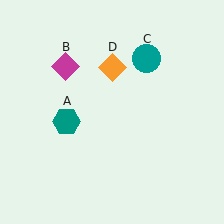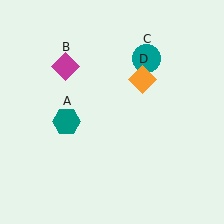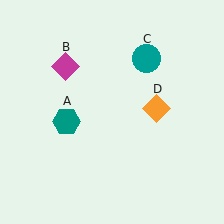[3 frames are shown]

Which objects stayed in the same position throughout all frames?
Teal hexagon (object A) and magenta diamond (object B) and teal circle (object C) remained stationary.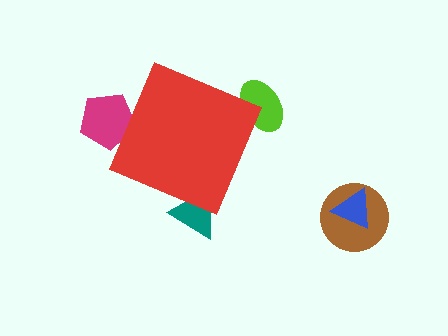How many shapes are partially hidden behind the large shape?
3 shapes are partially hidden.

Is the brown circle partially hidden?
No, the brown circle is fully visible.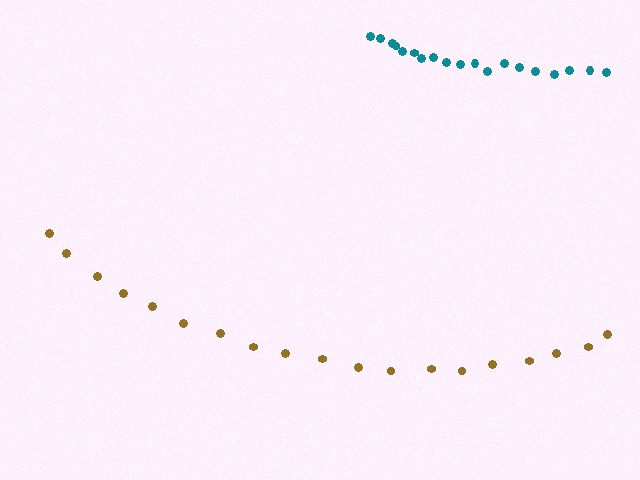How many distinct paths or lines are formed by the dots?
There are 2 distinct paths.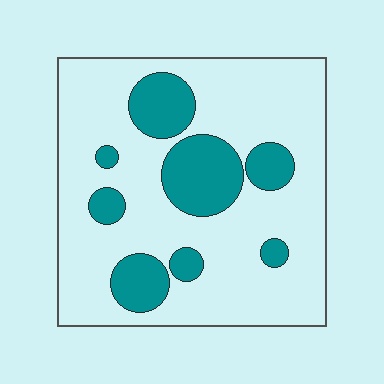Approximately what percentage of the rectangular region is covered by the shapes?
Approximately 25%.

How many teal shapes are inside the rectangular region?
8.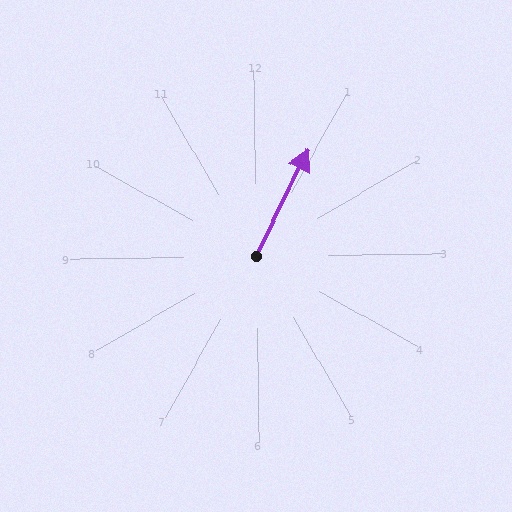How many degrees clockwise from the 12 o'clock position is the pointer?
Approximately 27 degrees.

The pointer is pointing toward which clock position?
Roughly 1 o'clock.